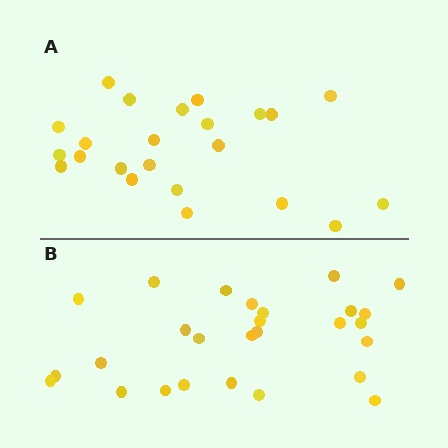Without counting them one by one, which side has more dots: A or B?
Region B (the bottom region) has more dots.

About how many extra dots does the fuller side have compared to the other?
Region B has about 4 more dots than region A.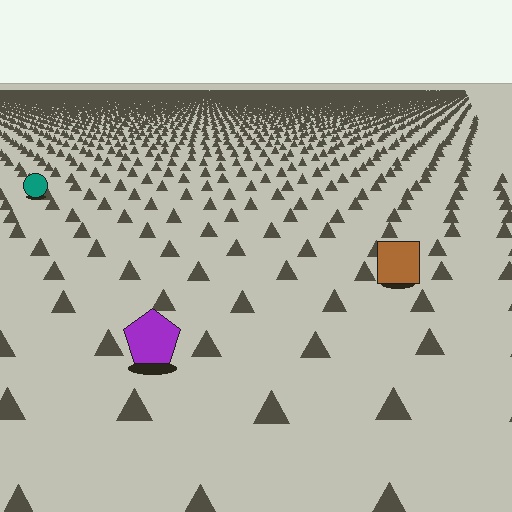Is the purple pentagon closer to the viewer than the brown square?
Yes. The purple pentagon is closer — you can tell from the texture gradient: the ground texture is coarser near it.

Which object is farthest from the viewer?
The teal circle is farthest from the viewer. It appears smaller and the ground texture around it is denser.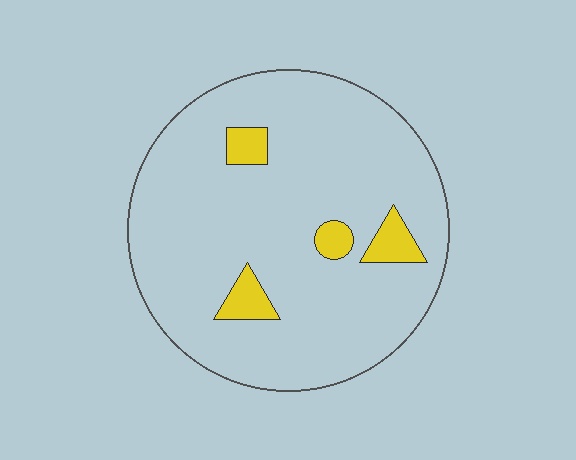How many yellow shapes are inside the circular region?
4.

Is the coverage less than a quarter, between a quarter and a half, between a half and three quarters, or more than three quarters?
Less than a quarter.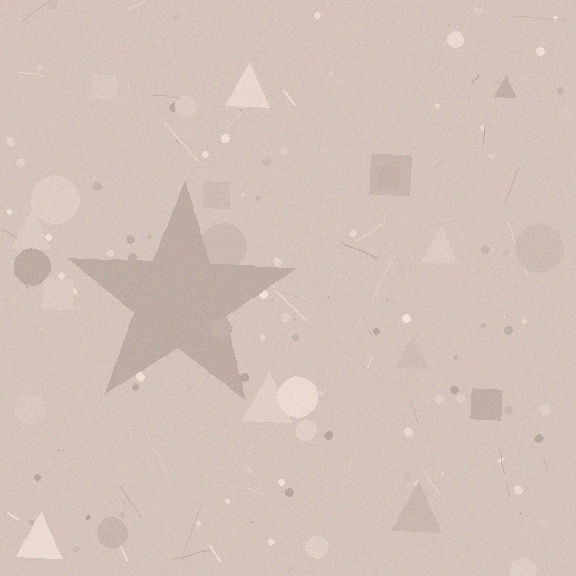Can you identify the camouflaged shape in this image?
The camouflaged shape is a star.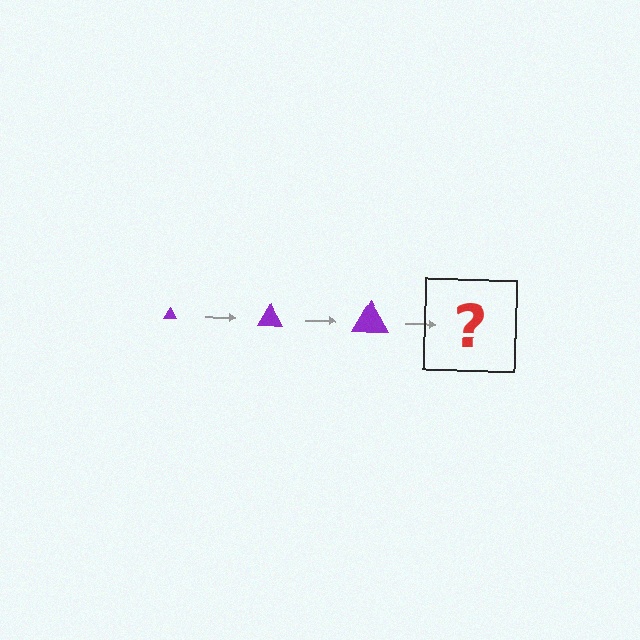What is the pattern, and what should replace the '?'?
The pattern is that the triangle gets progressively larger each step. The '?' should be a purple triangle, larger than the previous one.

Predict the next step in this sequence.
The next step is a purple triangle, larger than the previous one.